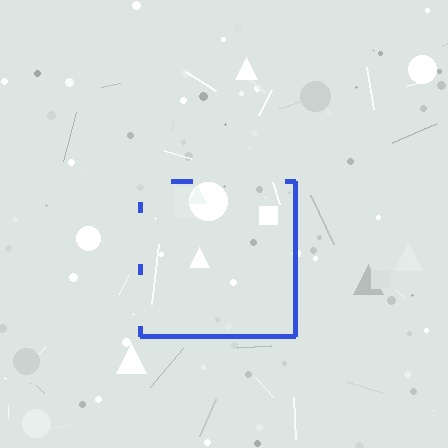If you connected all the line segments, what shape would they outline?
They would outline a square.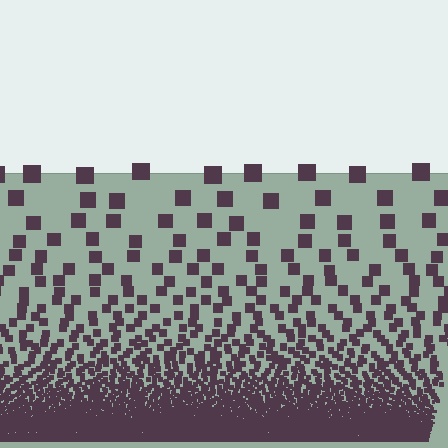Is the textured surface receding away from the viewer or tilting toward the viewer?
The surface appears to tilt toward the viewer. Texture elements get larger and sparser toward the top.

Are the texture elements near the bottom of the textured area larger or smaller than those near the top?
Smaller. The gradient is inverted — elements near the bottom are smaller and denser.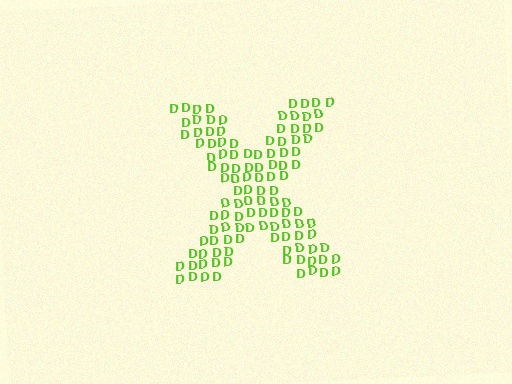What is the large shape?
The large shape is the letter X.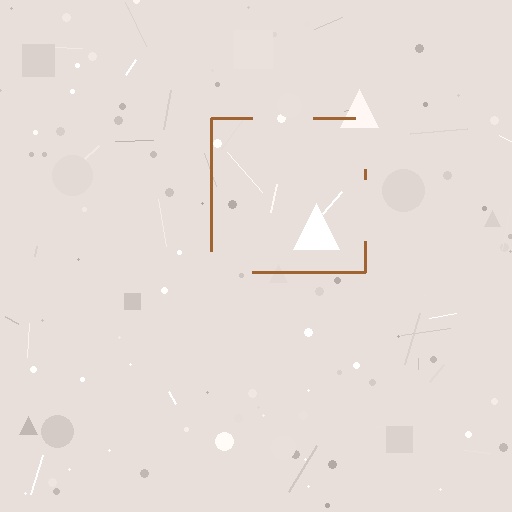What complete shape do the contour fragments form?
The contour fragments form a square.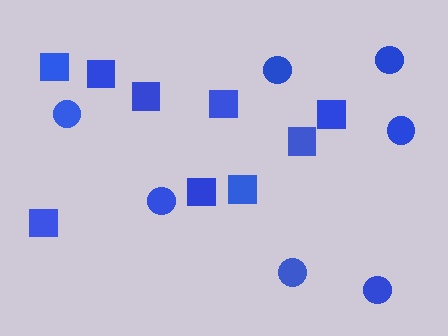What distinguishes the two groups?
There are 2 groups: one group of squares (9) and one group of circles (7).